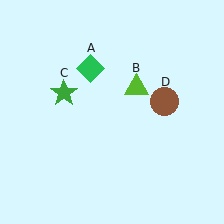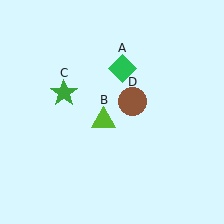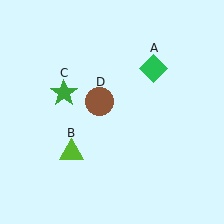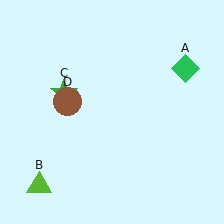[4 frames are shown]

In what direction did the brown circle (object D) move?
The brown circle (object D) moved left.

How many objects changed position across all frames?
3 objects changed position: green diamond (object A), lime triangle (object B), brown circle (object D).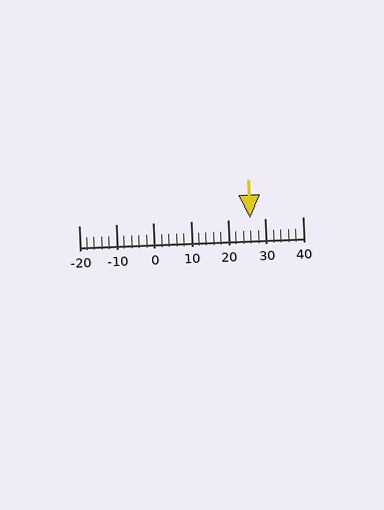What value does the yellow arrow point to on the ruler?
The yellow arrow points to approximately 26.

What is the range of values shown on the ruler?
The ruler shows values from -20 to 40.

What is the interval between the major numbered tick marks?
The major tick marks are spaced 10 units apart.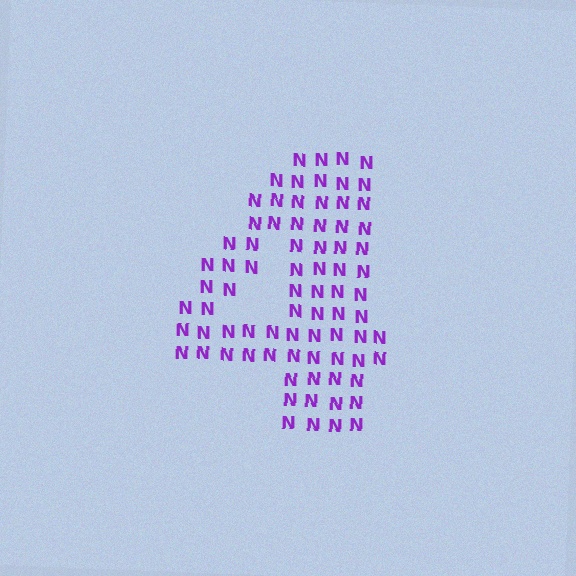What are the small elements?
The small elements are letter N's.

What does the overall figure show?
The overall figure shows the digit 4.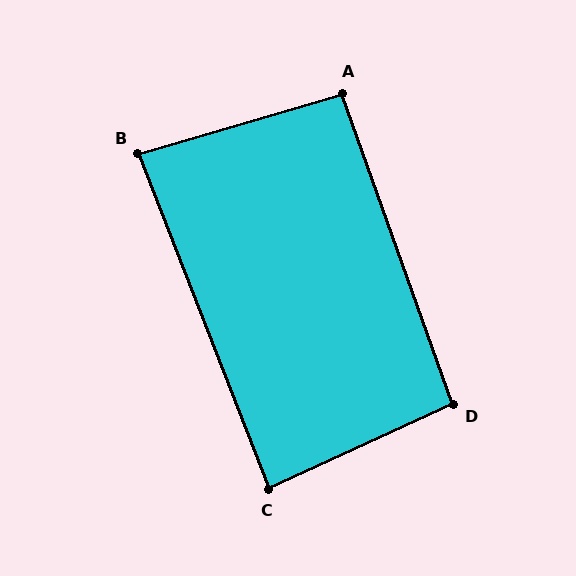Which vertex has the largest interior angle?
D, at approximately 95 degrees.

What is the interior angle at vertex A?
Approximately 93 degrees (approximately right).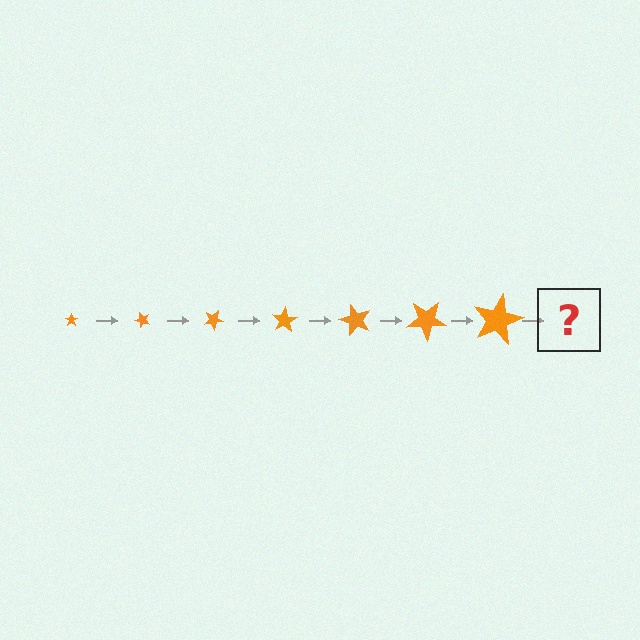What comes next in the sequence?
The next element should be a star, larger than the previous one and rotated 350 degrees from the start.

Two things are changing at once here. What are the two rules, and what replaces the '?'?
The two rules are that the star grows larger each step and it rotates 50 degrees each step. The '?' should be a star, larger than the previous one and rotated 350 degrees from the start.